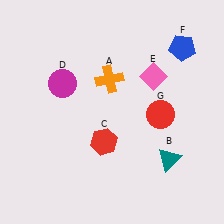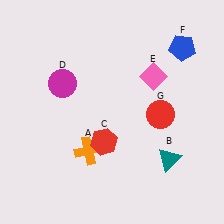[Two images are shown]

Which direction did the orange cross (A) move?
The orange cross (A) moved down.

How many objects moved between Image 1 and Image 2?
1 object moved between the two images.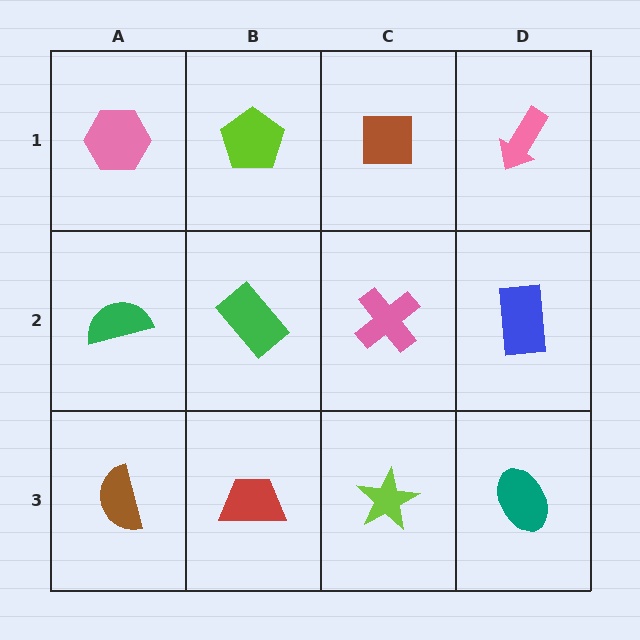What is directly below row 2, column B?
A red trapezoid.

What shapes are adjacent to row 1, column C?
A pink cross (row 2, column C), a lime pentagon (row 1, column B), a pink arrow (row 1, column D).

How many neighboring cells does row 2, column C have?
4.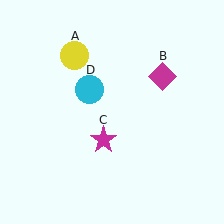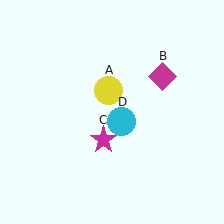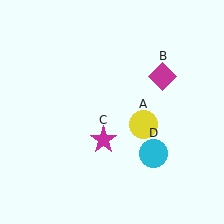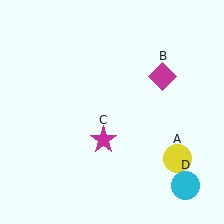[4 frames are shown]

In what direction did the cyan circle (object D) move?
The cyan circle (object D) moved down and to the right.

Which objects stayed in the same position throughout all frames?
Magenta diamond (object B) and magenta star (object C) remained stationary.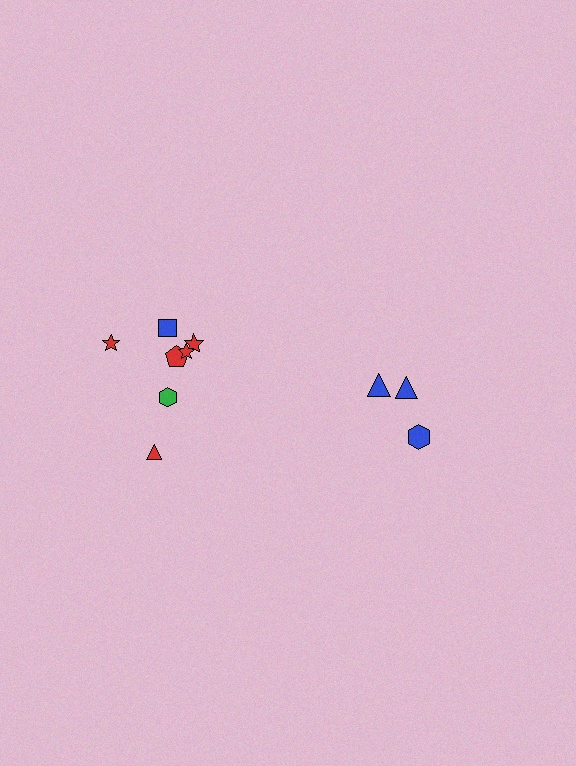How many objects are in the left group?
There are 7 objects.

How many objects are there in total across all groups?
There are 10 objects.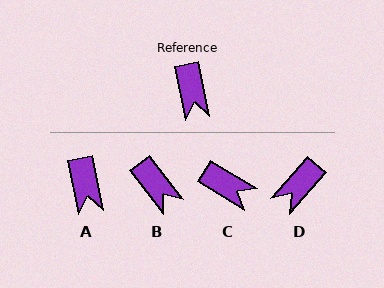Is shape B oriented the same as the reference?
No, it is off by about 26 degrees.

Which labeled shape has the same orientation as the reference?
A.